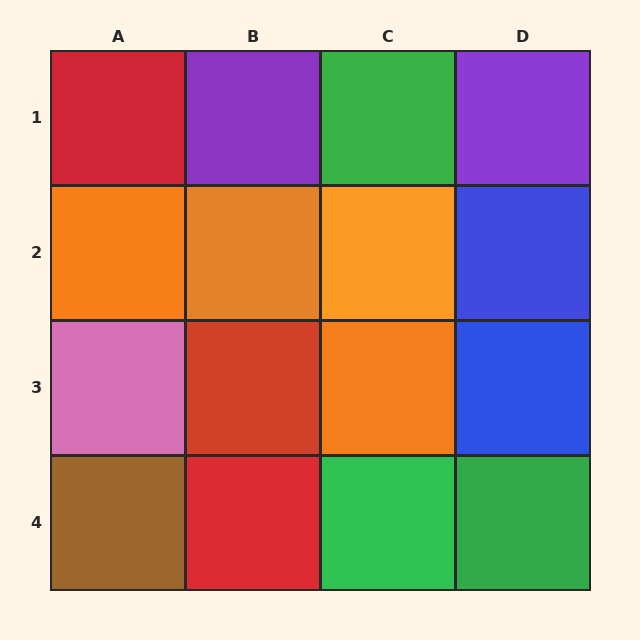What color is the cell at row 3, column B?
Red.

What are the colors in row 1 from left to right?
Red, purple, green, purple.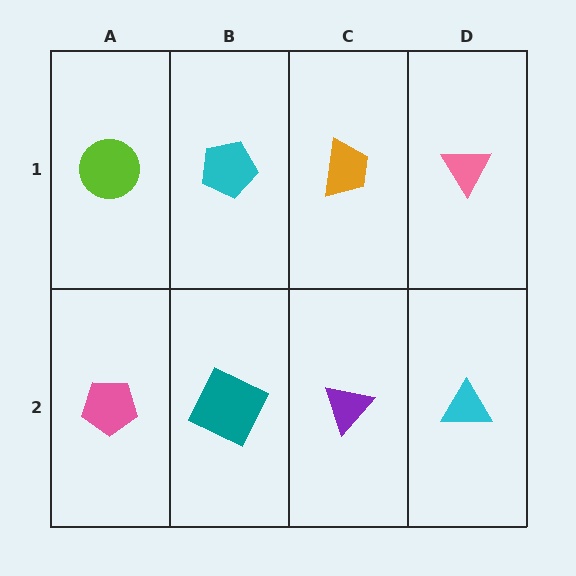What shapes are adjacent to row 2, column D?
A pink triangle (row 1, column D), a purple triangle (row 2, column C).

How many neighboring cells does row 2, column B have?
3.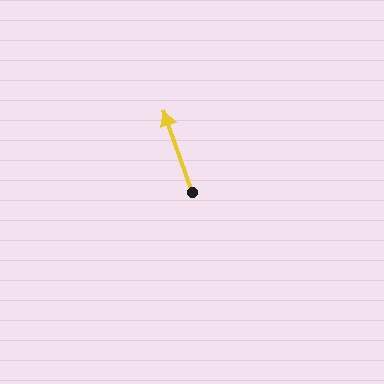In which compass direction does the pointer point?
North.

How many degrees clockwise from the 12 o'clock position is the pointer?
Approximately 341 degrees.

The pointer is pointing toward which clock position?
Roughly 11 o'clock.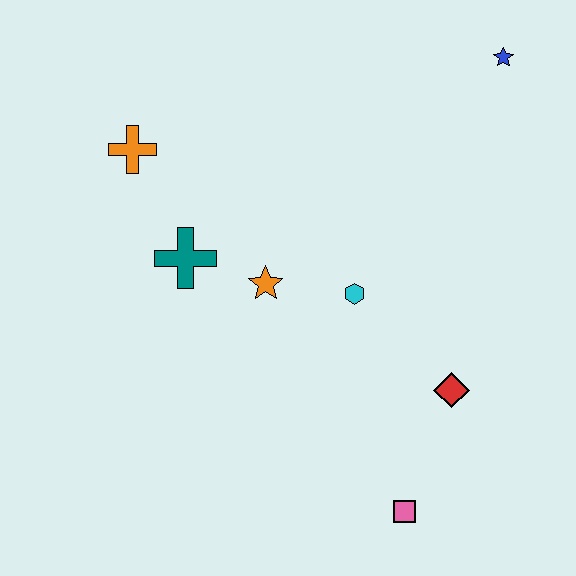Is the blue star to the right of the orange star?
Yes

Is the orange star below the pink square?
No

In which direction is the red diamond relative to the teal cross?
The red diamond is to the right of the teal cross.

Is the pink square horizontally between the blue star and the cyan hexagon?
Yes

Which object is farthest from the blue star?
The pink square is farthest from the blue star.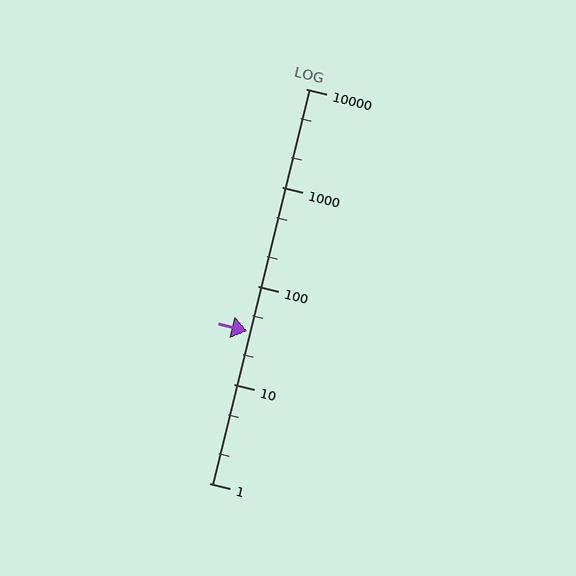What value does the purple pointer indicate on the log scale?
The pointer indicates approximately 35.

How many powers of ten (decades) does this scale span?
The scale spans 4 decades, from 1 to 10000.